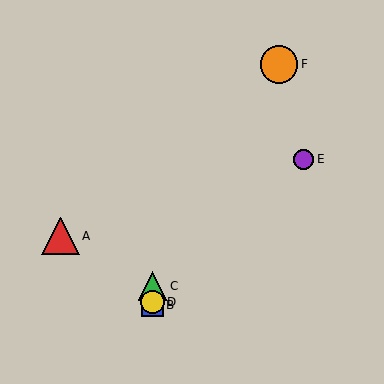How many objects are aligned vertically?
3 objects (B, C, D) are aligned vertically.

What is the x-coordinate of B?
Object B is at x≈152.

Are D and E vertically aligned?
No, D is at x≈152 and E is at x≈304.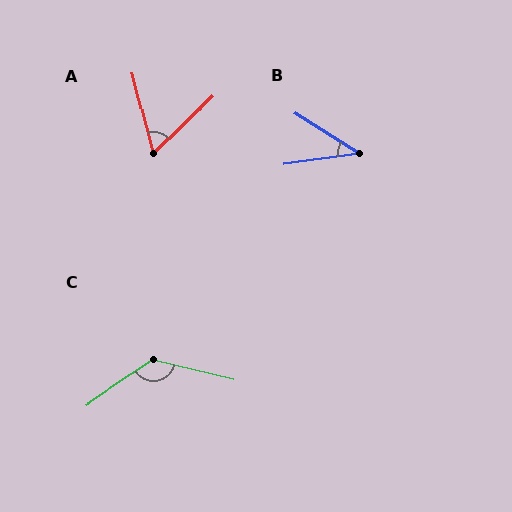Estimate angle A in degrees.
Approximately 61 degrees.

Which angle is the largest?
C, at approximately 133 degrees.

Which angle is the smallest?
B, at approximately 40 degrees.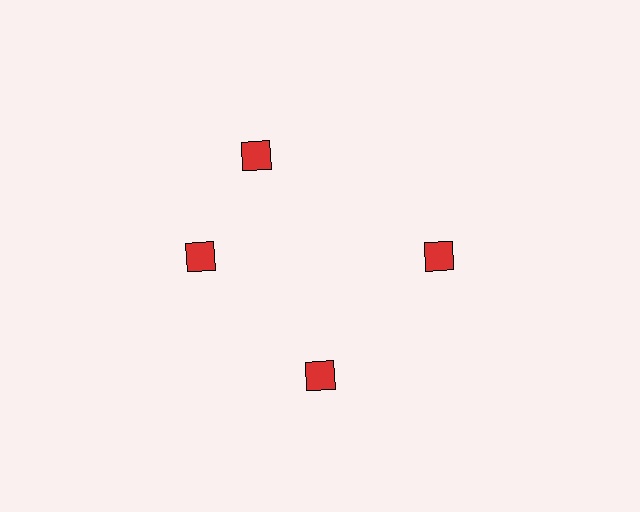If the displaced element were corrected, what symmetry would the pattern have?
It would have 4-fold rotational symmetry — the pattern would map onto itself every 90 degrees.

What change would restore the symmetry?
The symmetry would be restored by rotating it back into even spacing with its neighbors so that all 4 squares sit at equal angles and equal distance from the center.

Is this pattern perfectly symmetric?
No. The 4 red squares are arranged in a ring, but one element near the 12 o'clock position is rotated out of alignment along the ring, breaking the 4-fold rotational symmetry.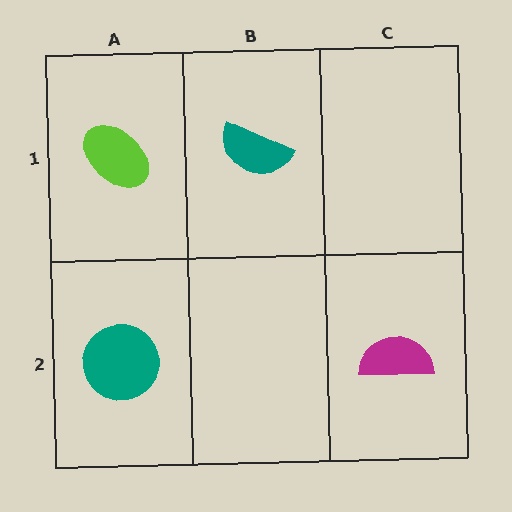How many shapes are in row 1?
2 shapes.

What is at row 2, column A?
A teal circle.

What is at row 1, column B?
A teal semicircle.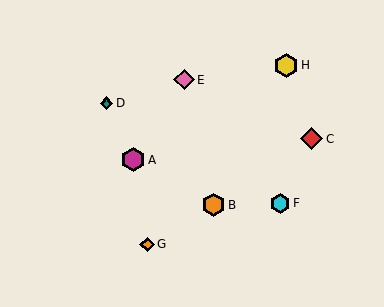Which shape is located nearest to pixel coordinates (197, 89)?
The pink diamond (labeled E) at (184, 80) is nearest to that location.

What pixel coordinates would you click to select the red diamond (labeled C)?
Click at (312, 139) to select the red diamond C.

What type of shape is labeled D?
Shape D is a teal diamond.